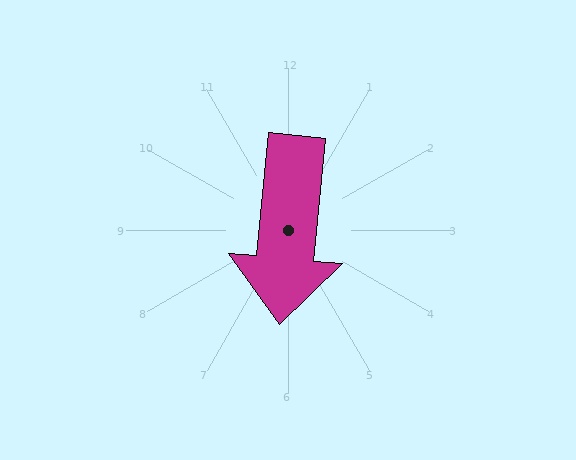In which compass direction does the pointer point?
South.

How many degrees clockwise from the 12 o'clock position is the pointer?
Approximately 185 degrees.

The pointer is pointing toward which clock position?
Roughly 6 o'clock.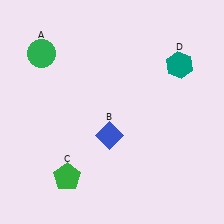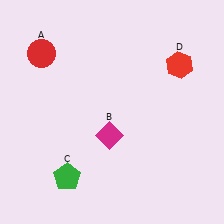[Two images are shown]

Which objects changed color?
A changed from green to red. B changed from blue to magenta. D changed from teal to red.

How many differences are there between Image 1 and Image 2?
There are 3 differences between the two images.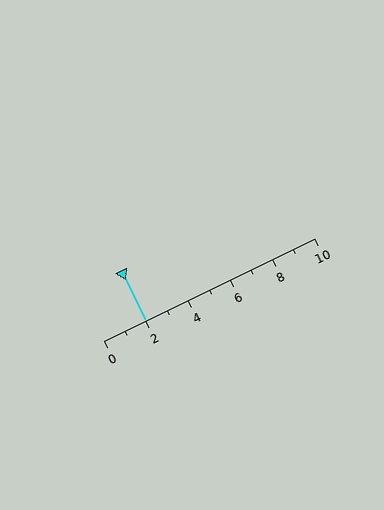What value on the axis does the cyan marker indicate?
The marker indicates approximately 2.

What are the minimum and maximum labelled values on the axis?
The axis runs from 0 to 10.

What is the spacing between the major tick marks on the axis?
The major ticks are spaced 2 apart.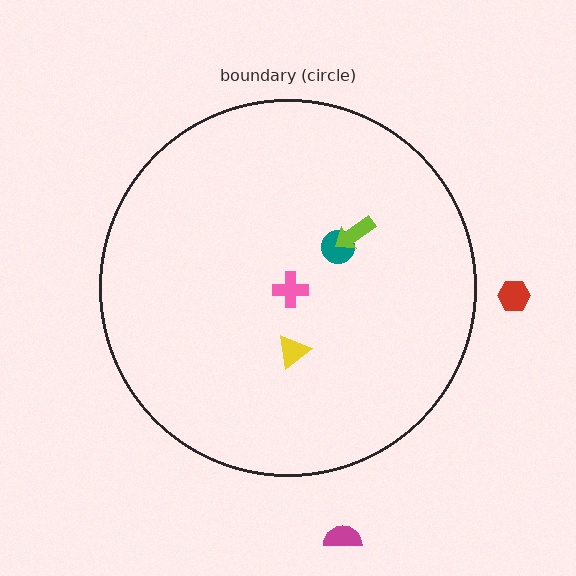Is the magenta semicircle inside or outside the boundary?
Outside.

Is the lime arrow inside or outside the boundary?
Inside.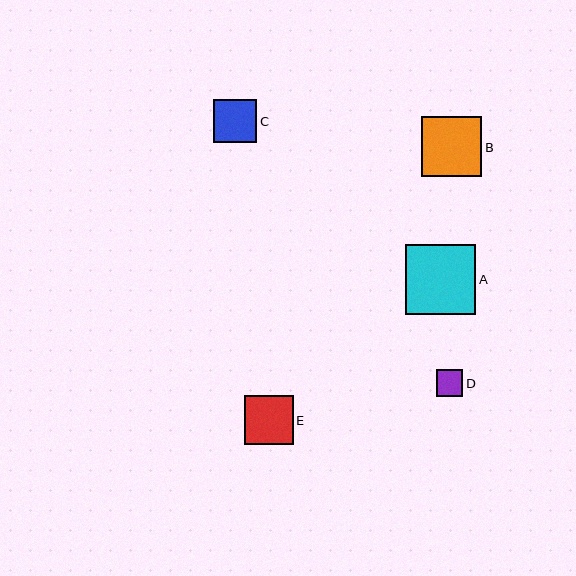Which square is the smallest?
Square D is the smallest with a size of approximately 27 pixels.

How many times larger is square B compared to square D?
Square B is approximately 2.3 times the size of square D.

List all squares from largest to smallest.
From largest to smallest: A, B, E, C, D.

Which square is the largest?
Square A is the largest with a size of approximately 70 pixels.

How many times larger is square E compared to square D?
Square E is approximately 1.8 times the size of square D.